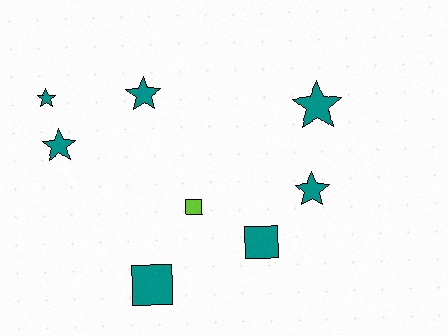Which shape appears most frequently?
Star, with 5 objects.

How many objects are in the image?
There are 8 objects.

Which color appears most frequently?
Teal, with 7 objects.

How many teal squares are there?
There are 2 teal squares.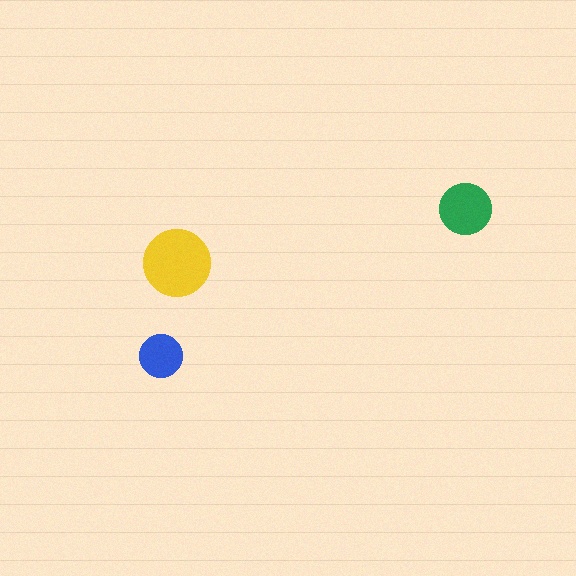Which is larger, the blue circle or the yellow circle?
The yellow one.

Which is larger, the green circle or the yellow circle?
The yellow one.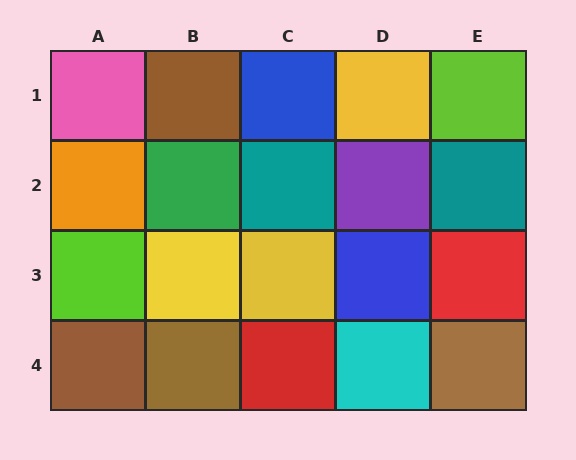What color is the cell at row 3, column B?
Yellow.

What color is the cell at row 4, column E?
Brown.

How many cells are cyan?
1 cell is cyan.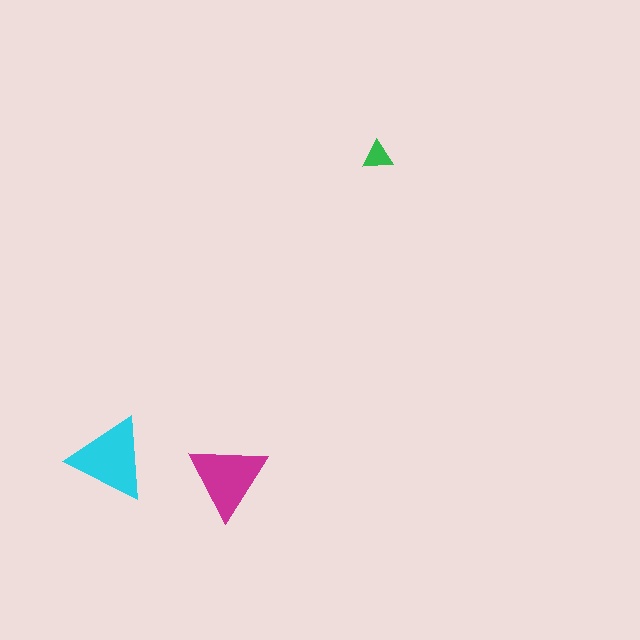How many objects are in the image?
There are 3 objects in the image.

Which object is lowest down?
The magenta triangle is bottommost.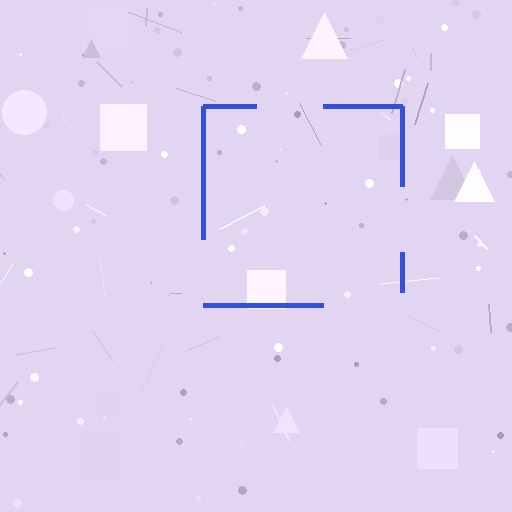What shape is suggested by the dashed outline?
The dashed outline suggests a square.